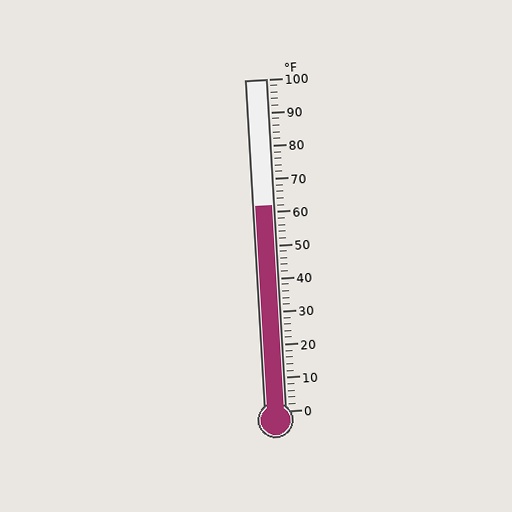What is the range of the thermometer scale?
The thermometer scale ranges from 0°F to 100°F.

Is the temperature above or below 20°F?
The temperature is above 20°F.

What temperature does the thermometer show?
The thermometer shows approximately 62°F.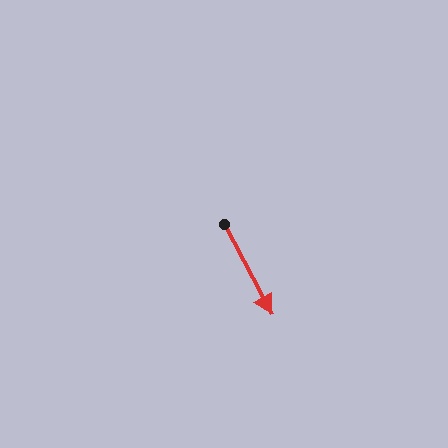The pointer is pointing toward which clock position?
Roughly 5 o'clock.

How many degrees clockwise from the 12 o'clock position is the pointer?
Approximately 152 degrees.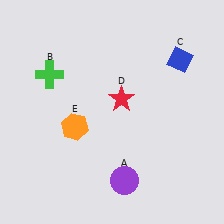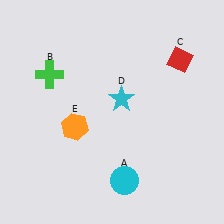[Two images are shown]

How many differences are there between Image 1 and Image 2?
There are 3 differences between the two images.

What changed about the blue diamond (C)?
In Image 1, C is blue. In Image 2, it changed to red.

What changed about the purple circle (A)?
In Image 1, A is purple. In Image 2, it changed to cyan.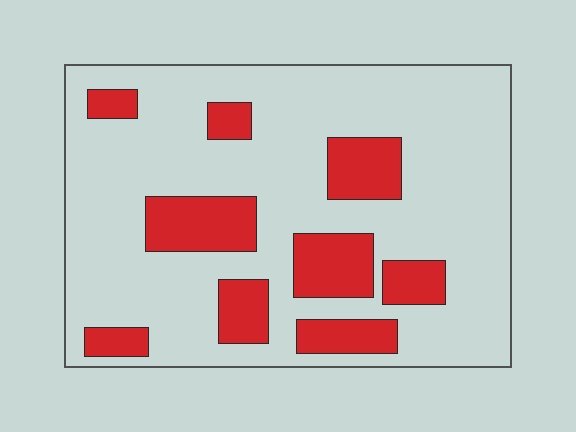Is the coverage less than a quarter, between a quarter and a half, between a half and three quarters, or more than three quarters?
Less than a quarter.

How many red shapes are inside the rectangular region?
9.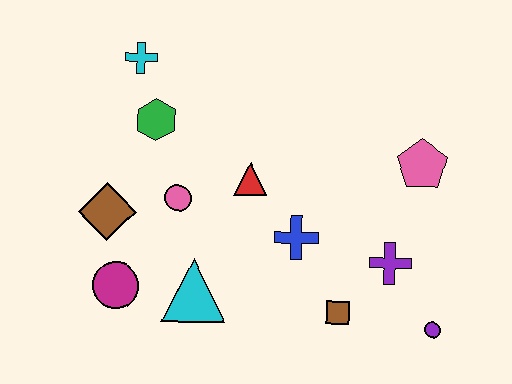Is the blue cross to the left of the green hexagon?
No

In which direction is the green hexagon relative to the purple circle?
The green hexagon is to the left of the purple circle.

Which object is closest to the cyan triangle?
The magenta circle is closest to the cyan triangle.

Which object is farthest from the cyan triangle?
The pink pentagon is farthest from the cyan triangle.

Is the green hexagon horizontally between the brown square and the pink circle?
No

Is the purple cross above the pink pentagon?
No